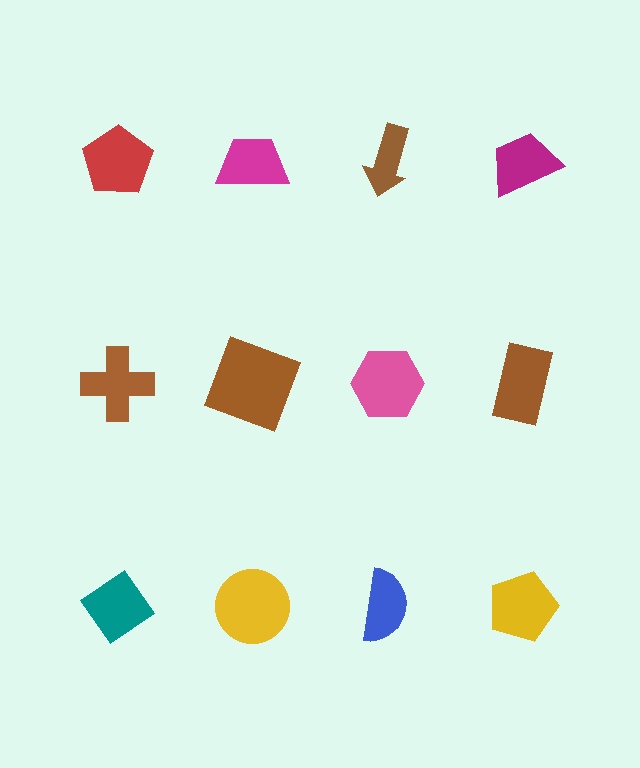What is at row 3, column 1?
A teal diamond.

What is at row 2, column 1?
A brown cross.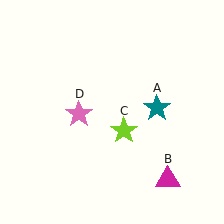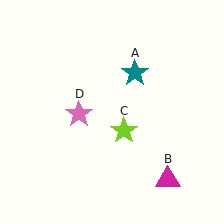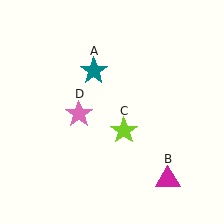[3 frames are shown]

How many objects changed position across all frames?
1 object changed position: teal star (object A).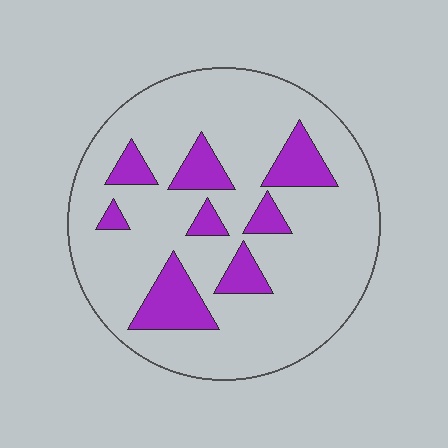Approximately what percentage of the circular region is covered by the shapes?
Approximately 20%.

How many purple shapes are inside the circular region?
8.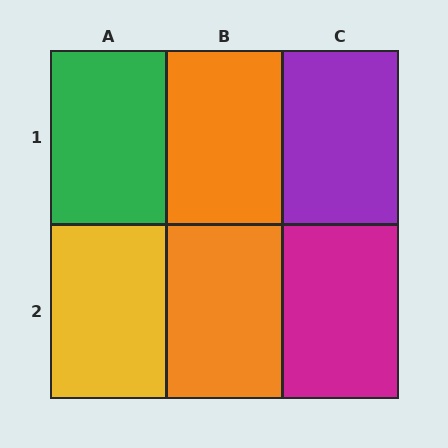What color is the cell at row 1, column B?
Orange.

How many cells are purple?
1 cell is purple.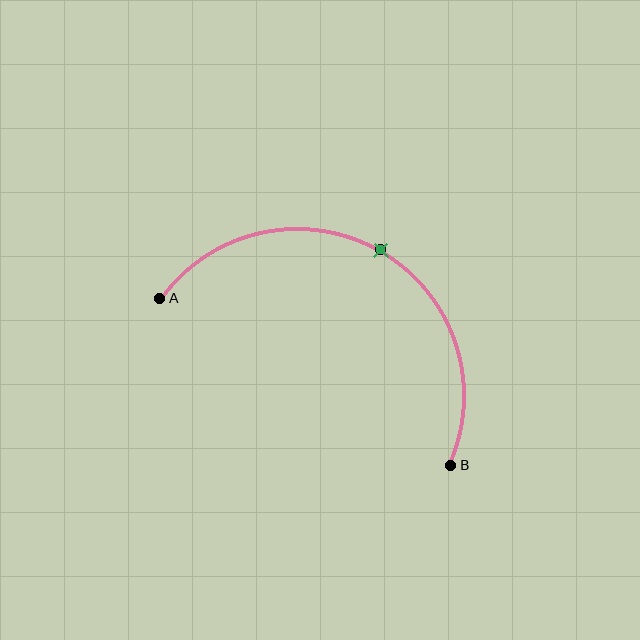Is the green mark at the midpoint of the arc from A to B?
Yes. The green mark lies on the arc at equal arc-length from both A and B — it is the arc midpoint.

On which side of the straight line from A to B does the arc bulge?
The arc bulges above the straight line connecting A and B.